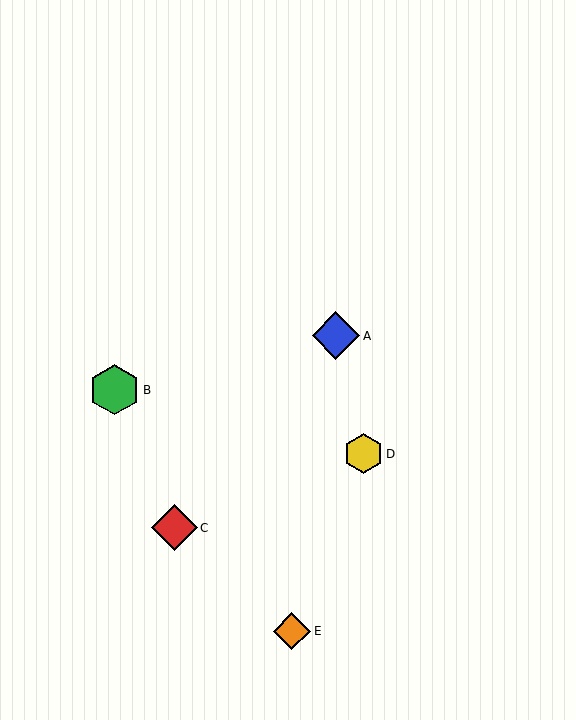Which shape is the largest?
The green hexagon (labeled B) is the largest.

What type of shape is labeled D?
Shape D is a yellow hexagon.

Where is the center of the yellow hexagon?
The center of the yellow hexagon is at (363, 454).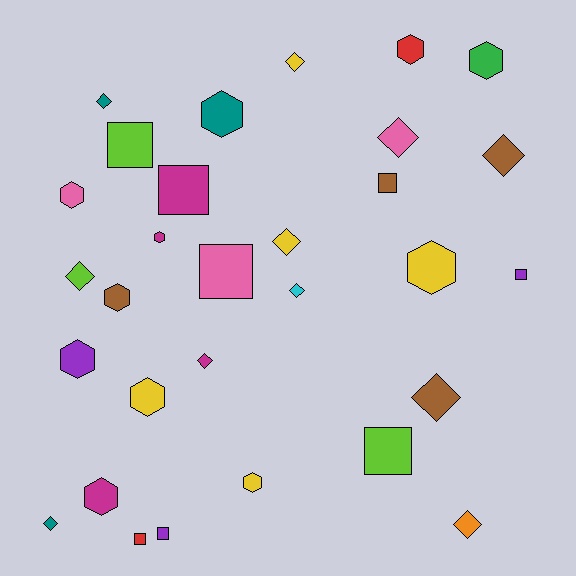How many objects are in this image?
There are 30 objects.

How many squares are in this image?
There are 8 squares.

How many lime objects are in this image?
There are 3 lime objects.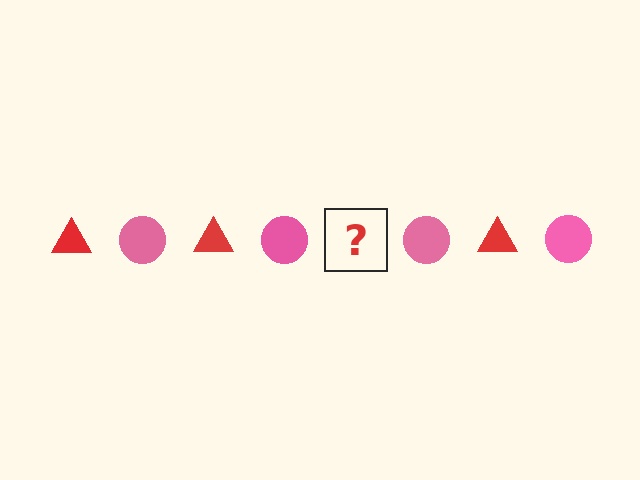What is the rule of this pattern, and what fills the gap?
The rule is that the pattern alternates between red triangle and pink circle. The gap should be filled with a red triangle.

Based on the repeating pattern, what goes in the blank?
The blank should be a red triangle.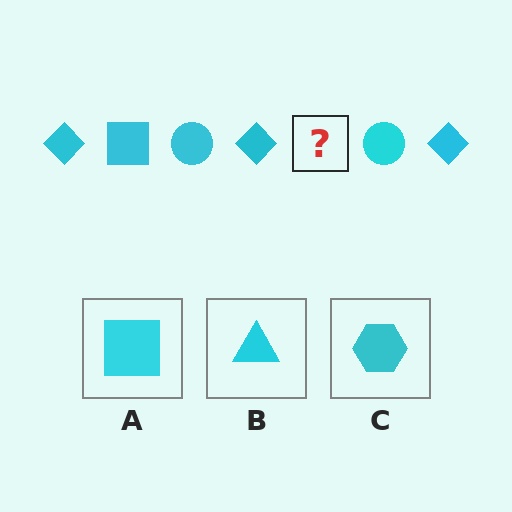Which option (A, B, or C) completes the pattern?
A.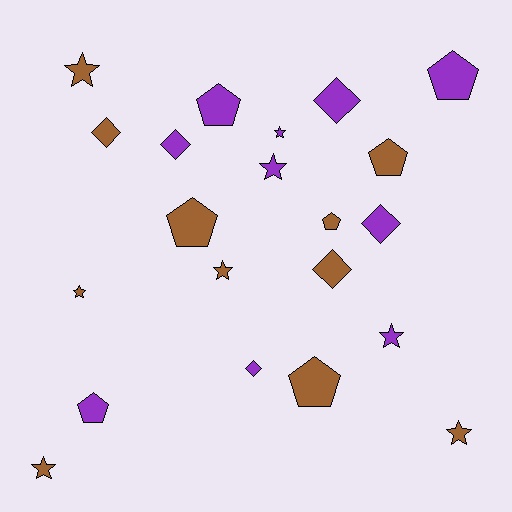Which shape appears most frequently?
Star, with 8 objects.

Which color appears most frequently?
Brown, with 11 objects.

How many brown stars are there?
There are 5 brown stars.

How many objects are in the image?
There are 21 objects.